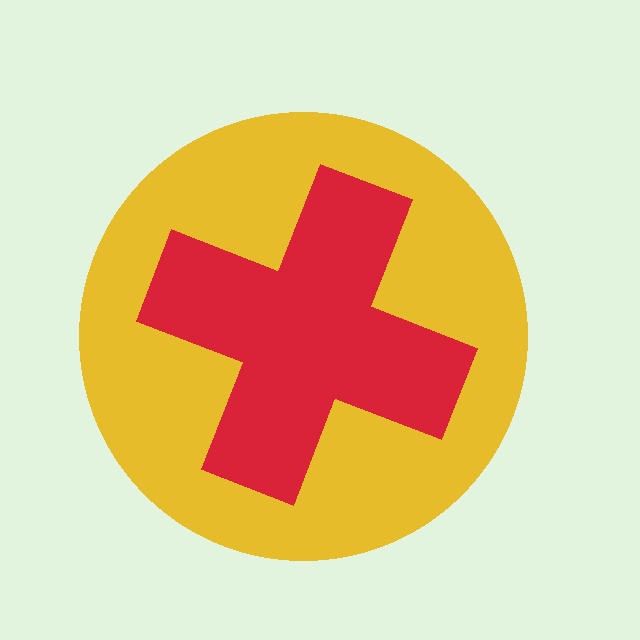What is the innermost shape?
The red cross.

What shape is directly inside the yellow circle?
The red cross.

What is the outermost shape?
The yellow circle.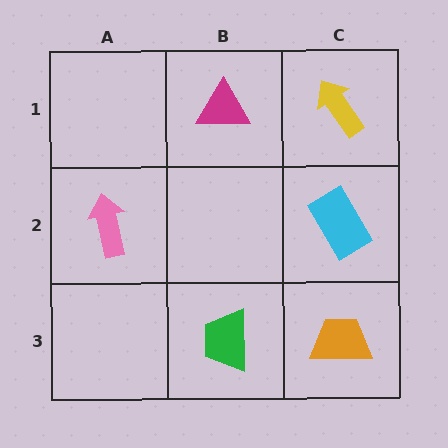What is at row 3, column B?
A green trapezoid.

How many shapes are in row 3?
2 shapes.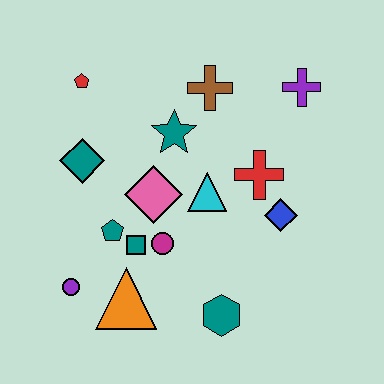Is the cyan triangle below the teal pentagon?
No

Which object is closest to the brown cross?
The teal star is closest to the brown cross.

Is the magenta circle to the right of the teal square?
Yes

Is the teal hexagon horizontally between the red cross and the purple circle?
Yes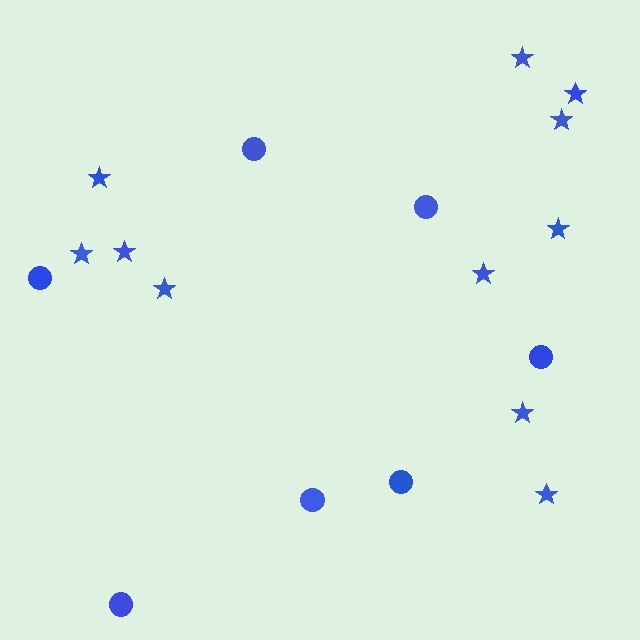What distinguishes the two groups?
There are 2 groups: one group of circles (7) and one group of stars (11).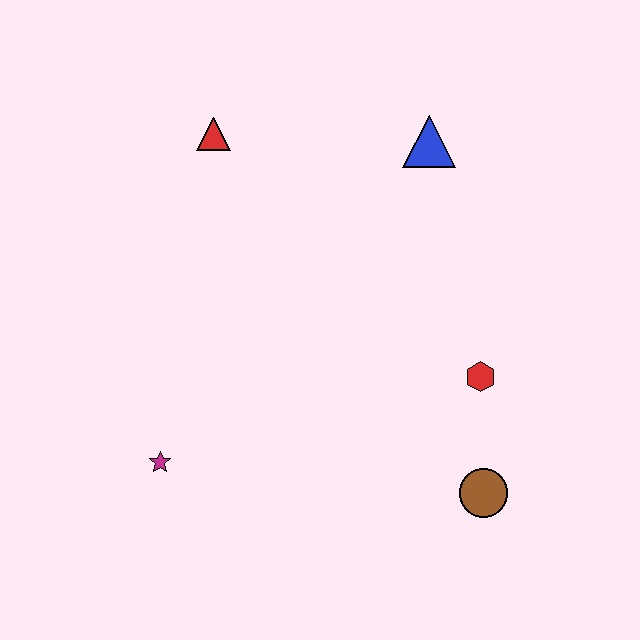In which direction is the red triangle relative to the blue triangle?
The red triangle is to the left of the blue triangle.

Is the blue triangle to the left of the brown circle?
Yes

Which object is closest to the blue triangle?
The red triangle is closest to the blue triangle.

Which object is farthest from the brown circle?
The red triangle is farthest from the brown circle.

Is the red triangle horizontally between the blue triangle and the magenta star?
Yes